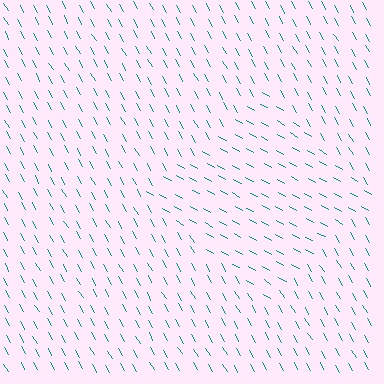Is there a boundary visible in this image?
Yes, there is a texture boundary formed by a change in line orientation.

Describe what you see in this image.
The image is filled with small teal line segments. A diamond region in the image has lines oriented differently from the surrounding lines, creating a visible texture boundary.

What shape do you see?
I see a diamond.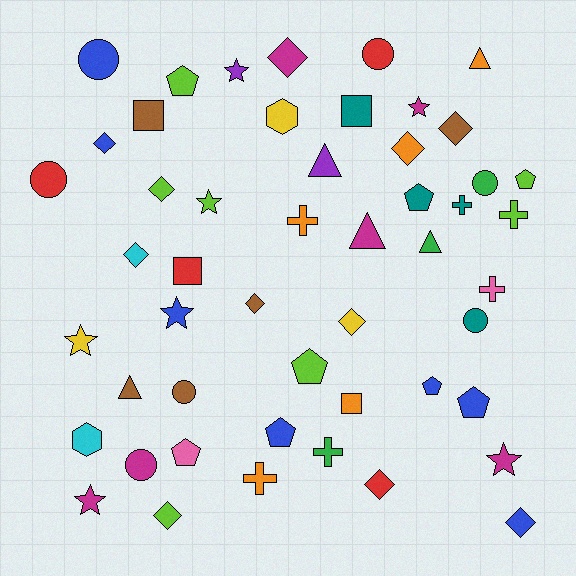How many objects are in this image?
There are 50 objects.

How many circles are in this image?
There are 7 circles.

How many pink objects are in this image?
There are 2 pink objects.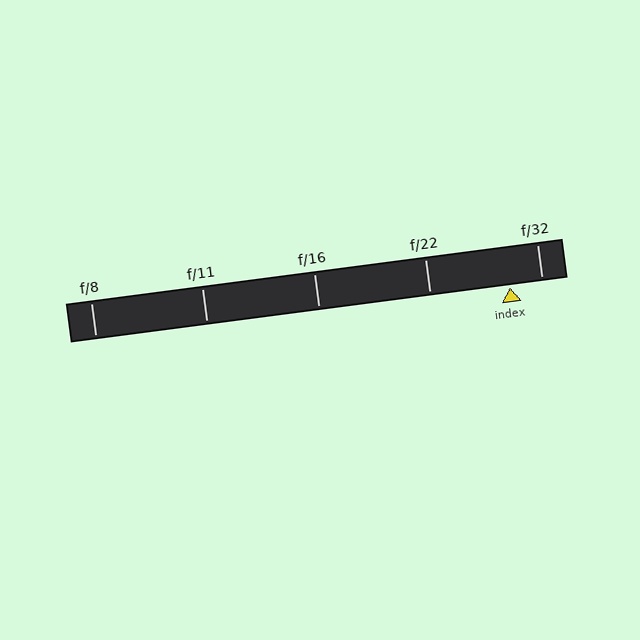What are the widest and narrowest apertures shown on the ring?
The widest aperture shown is f/8 and the narrowest is f/32.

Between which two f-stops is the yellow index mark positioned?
The index mark is between f/22 and f/32.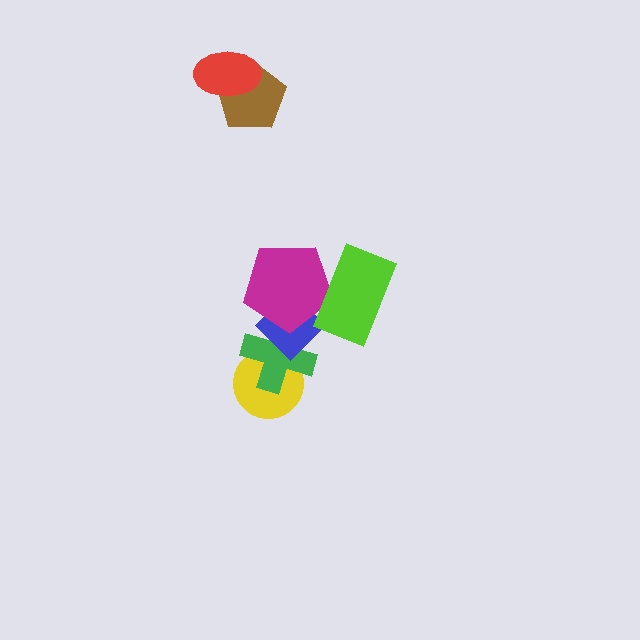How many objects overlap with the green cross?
3 objects overlap with the green cross.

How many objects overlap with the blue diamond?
4 objects overlap with the blue diamond.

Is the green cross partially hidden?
Yes, it is partially covered by another shape.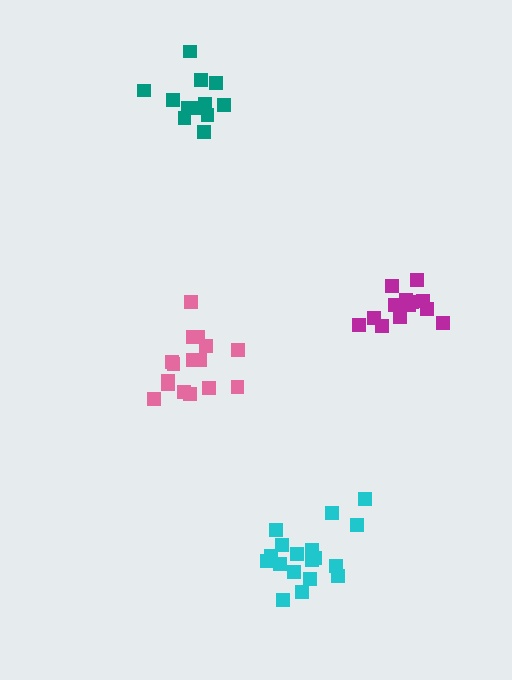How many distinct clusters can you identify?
There are 4 distinct clusters.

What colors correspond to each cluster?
The clusters are colored: pink, cyan, magenta, teal.